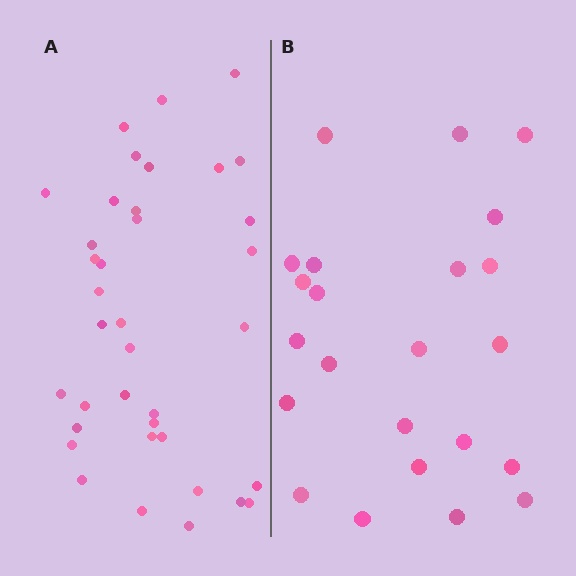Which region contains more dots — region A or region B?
Region A (the left region) has more dots.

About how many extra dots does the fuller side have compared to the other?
Region A has approximately 15 more dots than region B.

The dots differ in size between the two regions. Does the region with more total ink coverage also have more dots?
No. Region B has more total ink coverage because its dots are larger, but region A actually contains more individual dots. Total area can be misleading — the number of items is what matters here.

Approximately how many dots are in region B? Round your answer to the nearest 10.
About 20 dots. (The exact count is 23, which rounds to 20.)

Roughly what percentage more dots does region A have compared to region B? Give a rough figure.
About 60% more.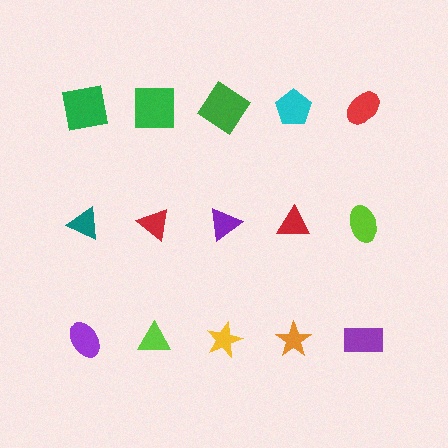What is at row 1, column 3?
A green diamond.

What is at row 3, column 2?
A lime triangle.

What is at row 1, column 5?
A red ellipse.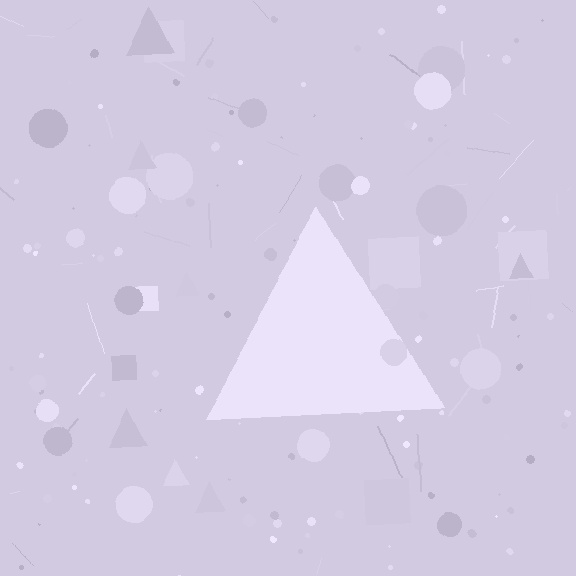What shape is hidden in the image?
A triangle is hidden in the image.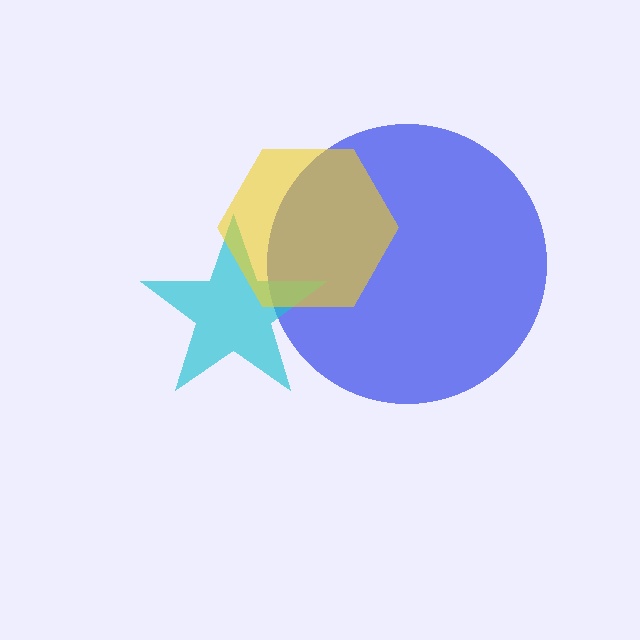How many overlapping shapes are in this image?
There are 3 overlapping shapes in the image.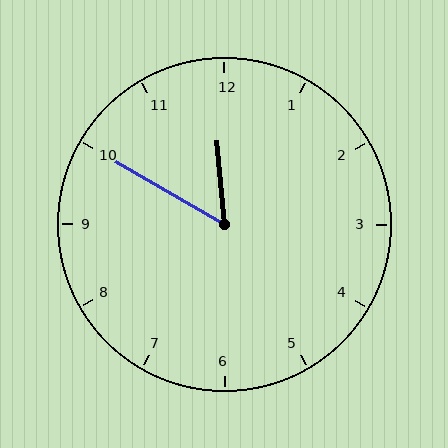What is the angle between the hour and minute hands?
Approximately 55 degrees.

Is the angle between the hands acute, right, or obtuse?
It is acute.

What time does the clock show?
11:50.